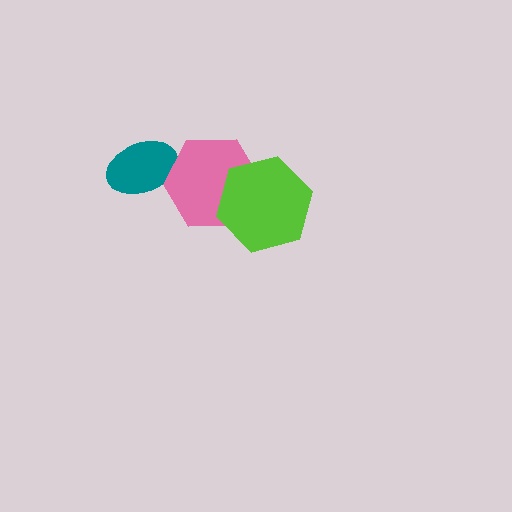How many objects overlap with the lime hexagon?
1 object overlaps with the lime hexagon.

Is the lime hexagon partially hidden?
No, no other shape covers it.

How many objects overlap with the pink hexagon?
2 objects overlap with the pink hexagon.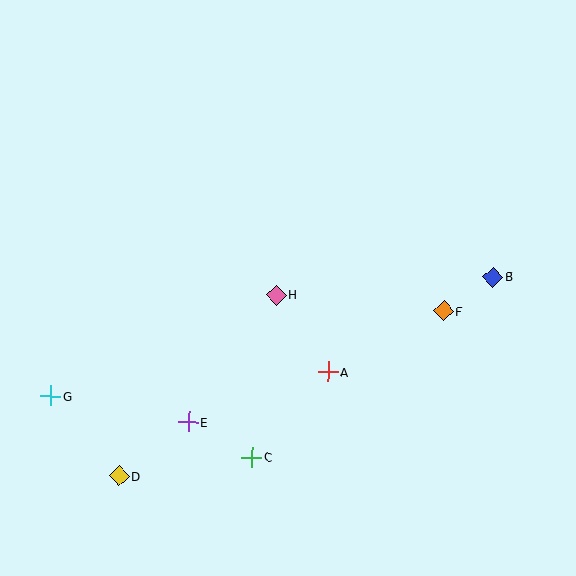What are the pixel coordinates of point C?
Point C is at (252, 457).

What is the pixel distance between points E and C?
The distance between E and C is 73 pixels.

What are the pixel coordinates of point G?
Point G is at (51, 396).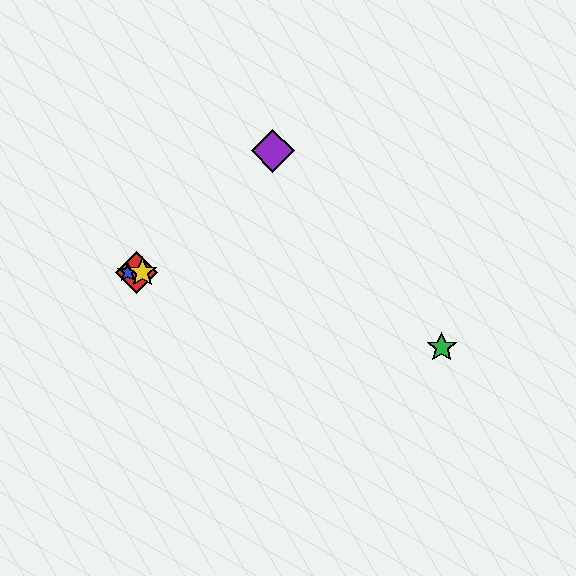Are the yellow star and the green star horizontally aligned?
No, the yellow star is at y≈272 and the green star is at y≈347.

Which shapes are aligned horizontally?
The red diamond, the blue star, the yellow star are aligned horizontally.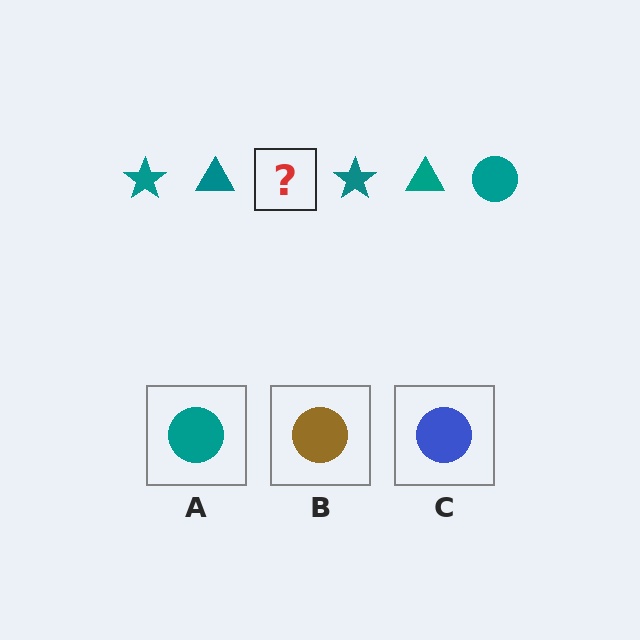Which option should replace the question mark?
Option A.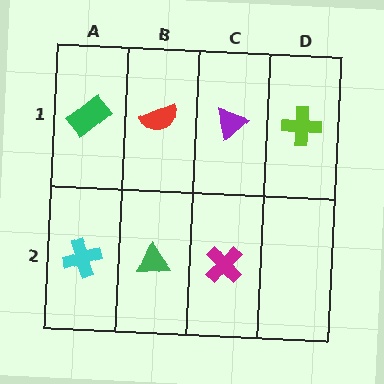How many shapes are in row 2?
3 shapes.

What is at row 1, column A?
A green rectangle.